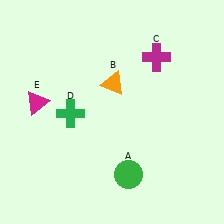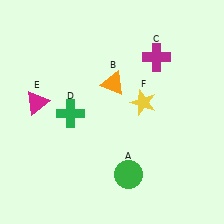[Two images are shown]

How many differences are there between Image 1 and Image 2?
There is 1 difference between the two images.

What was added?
A yellow star (F) was added in Image 2.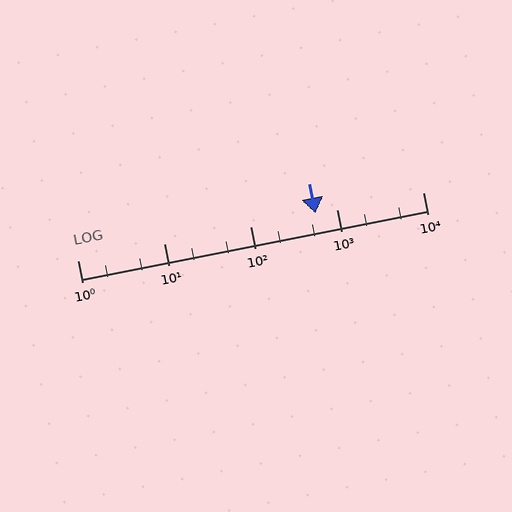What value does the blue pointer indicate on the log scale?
The pointer indicates approximately 570.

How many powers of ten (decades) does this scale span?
The scale spans 4 decades, from 1 to 10000.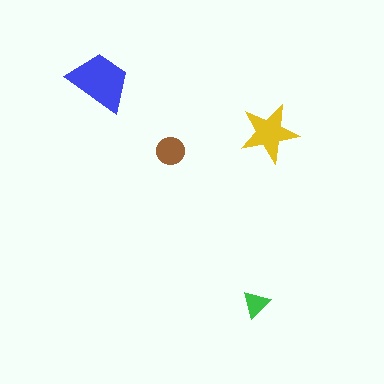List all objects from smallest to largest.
The green triangle, the brown circle, the yellow star, the blue trapezoid.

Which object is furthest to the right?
The yellow star is rightmost.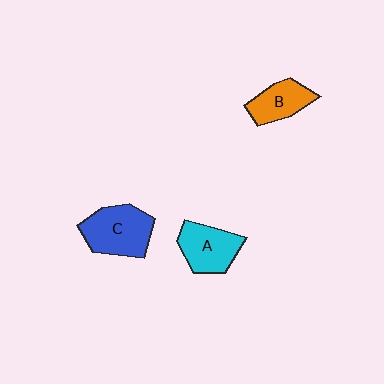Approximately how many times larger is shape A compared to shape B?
Approximately 1.2 times.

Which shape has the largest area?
Shape C (blue).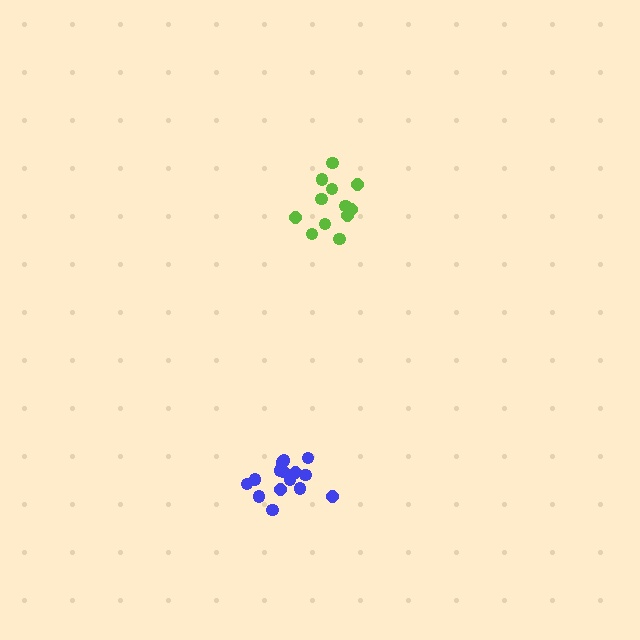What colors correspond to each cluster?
The clusters are colored: lime, blue.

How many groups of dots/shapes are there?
There are 2 groups.